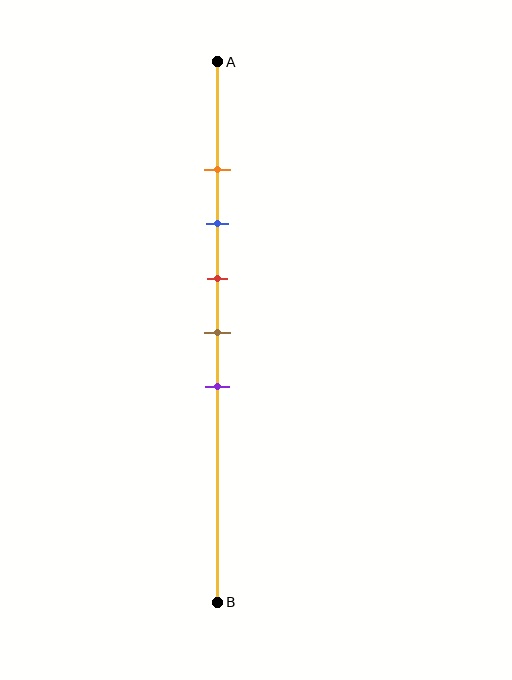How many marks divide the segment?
There are 5 marks dividing the segment.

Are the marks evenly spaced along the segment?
Yes, the marks are approximately evenly spaced.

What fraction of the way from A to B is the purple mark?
The purple mark is approximately 60% (0.6) of the way from A to B.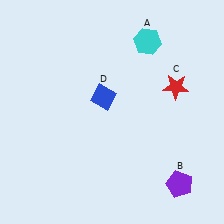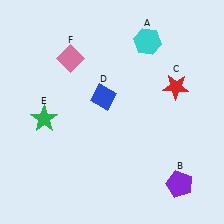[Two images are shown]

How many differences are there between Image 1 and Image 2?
There are 2 differences between the two images.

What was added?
A green star (E), a pink diamond (F) were added in Image 2.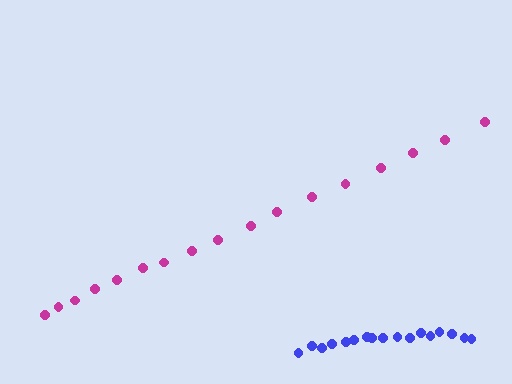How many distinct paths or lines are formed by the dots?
There are 2 distinct paths.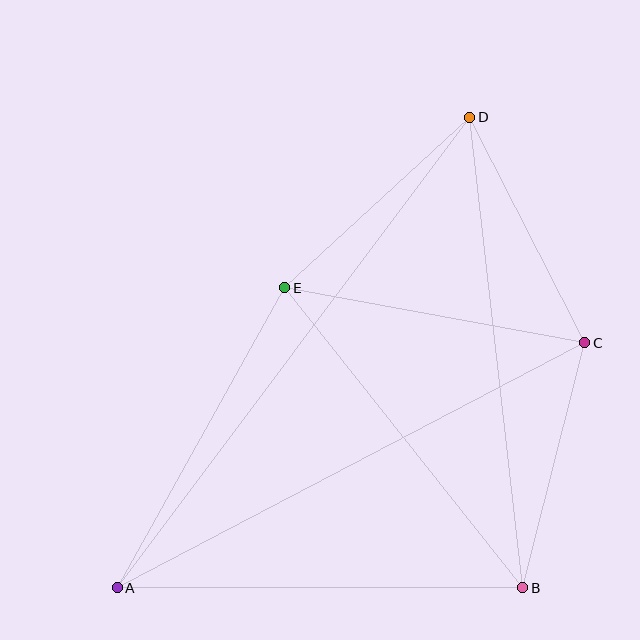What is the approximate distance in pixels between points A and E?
The distance between A and E is approximately 344 pixels.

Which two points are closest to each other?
Points D and E are closest to each other.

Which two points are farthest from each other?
Points A and D are farthest from each other.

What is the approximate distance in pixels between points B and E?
The distance between B and E is approximately 383 pixels.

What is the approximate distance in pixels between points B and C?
The distance between B and C is approximately 253 pixels.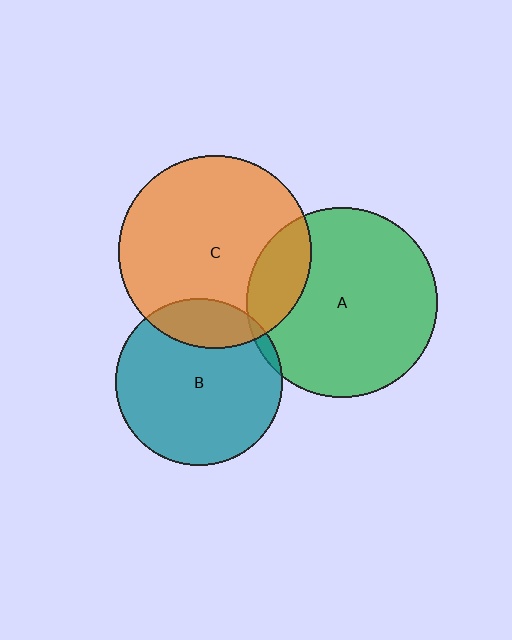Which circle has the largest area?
Circle C (orange).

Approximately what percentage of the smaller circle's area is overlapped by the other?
Approximately 20%.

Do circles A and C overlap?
Yes.